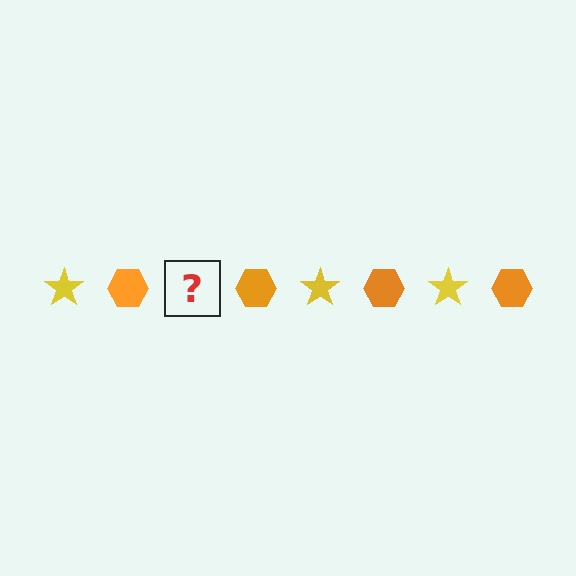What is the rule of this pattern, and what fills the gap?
The rule is that the pattern alternates between yellow star and orange hexagon. The gap should be filled with a yellow star.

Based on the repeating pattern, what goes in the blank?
The blank should be a yellow star.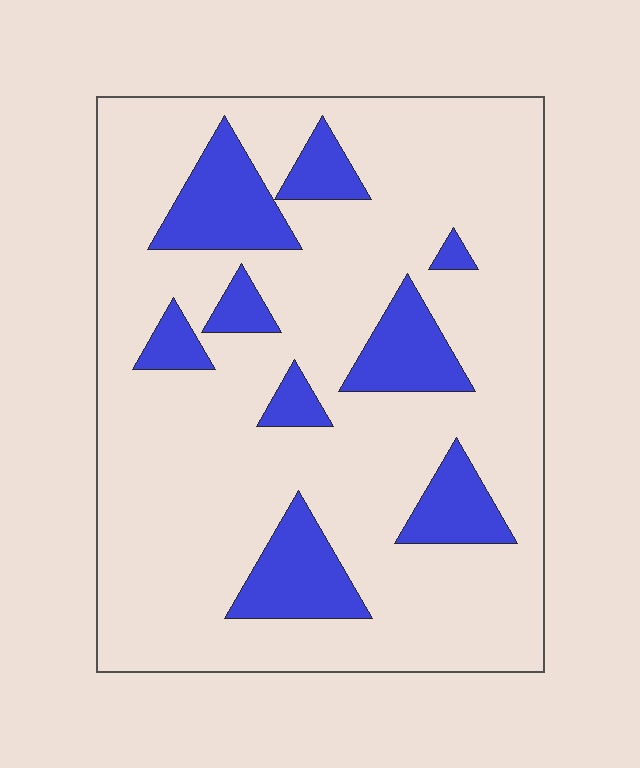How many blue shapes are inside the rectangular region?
9.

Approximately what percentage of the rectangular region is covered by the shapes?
Approximately 20%.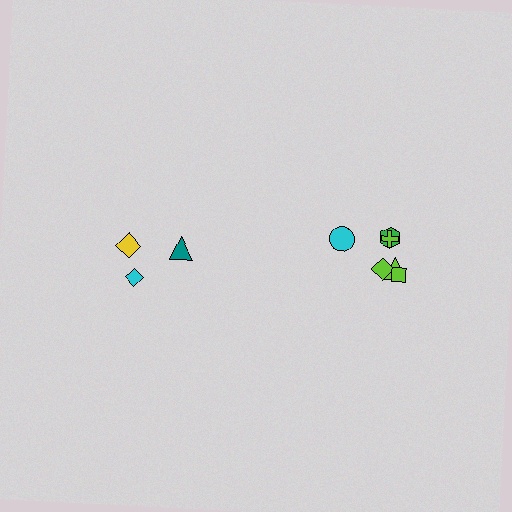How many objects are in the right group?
There are 6 objects.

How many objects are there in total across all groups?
There are 9 objects.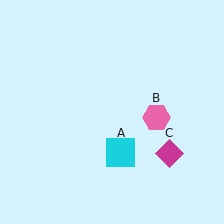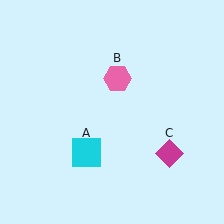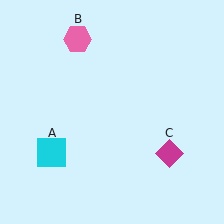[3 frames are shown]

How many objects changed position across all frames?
2 objects changed position: cyan square (object A), pink hexagon (object B).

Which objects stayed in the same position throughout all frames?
Magenta diamond (object C) remained stationary.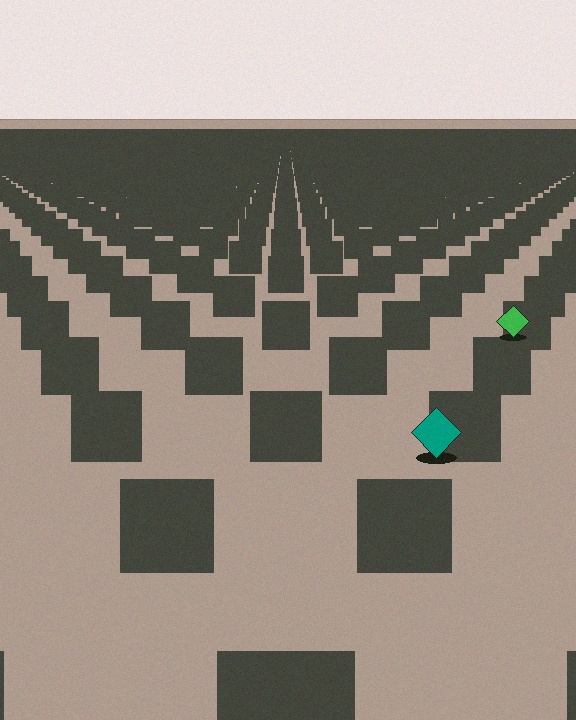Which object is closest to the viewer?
The teal diamond is closest. The texture marks near it are larger and more spread out.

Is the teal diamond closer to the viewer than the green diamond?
Yes. The teal diamond is closer — you can tell from the texture gradient: the ground texture is coarser near it.